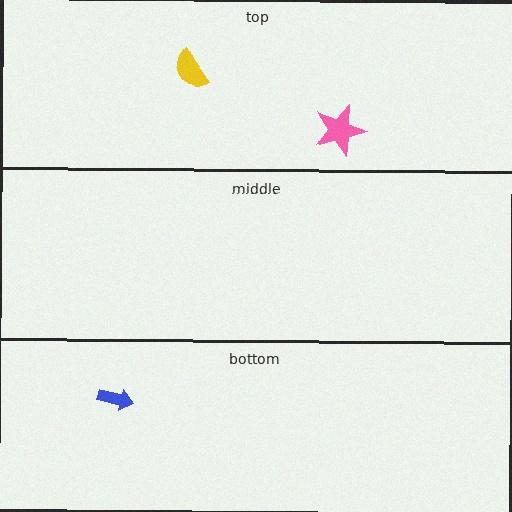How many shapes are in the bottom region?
1.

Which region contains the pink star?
The top region.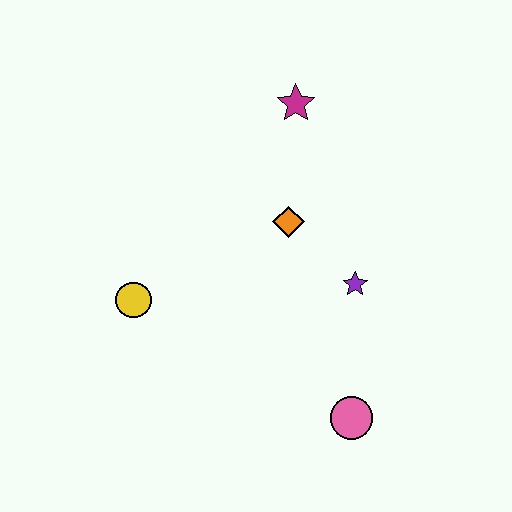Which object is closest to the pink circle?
The purple star is closest to the pink circle.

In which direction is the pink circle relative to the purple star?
The pink circle is below the purple star.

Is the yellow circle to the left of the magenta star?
Yes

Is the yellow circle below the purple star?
Yes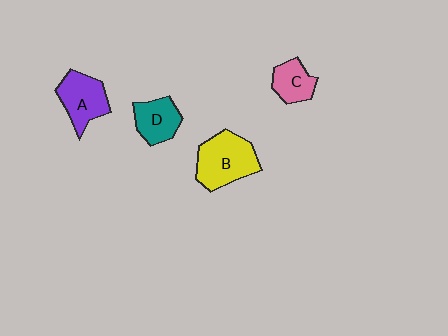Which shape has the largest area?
Shape B (yellow).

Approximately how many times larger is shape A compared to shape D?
Approximately 1.3 times.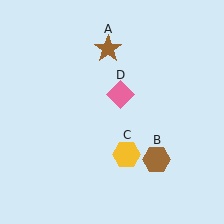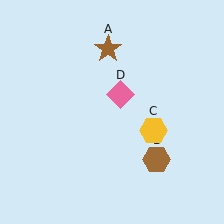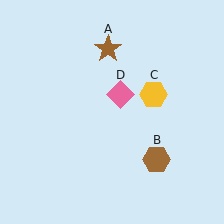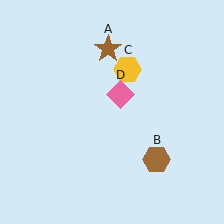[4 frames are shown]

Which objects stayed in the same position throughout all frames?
Brown star (object A) and brown hexagon (object B) and pink diamond (object D) remained stationary.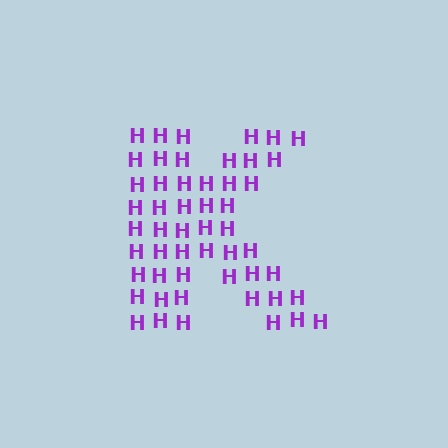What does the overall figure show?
The overall figure shows the letter K.